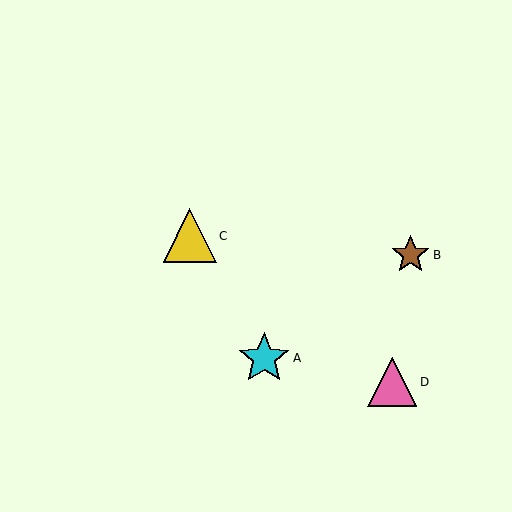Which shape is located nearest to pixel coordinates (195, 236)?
The yellow triangle (labeled C) at (190, 236) is nearest to that location.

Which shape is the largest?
The yellow triangle (labeled C) is the largest.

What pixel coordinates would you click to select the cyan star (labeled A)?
Click at (264, 358) to select the cyan star A.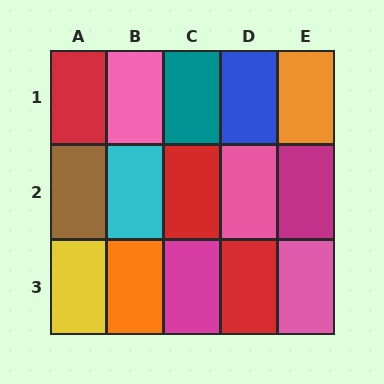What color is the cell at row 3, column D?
Red.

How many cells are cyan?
1 cell is cyan.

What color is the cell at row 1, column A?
Red.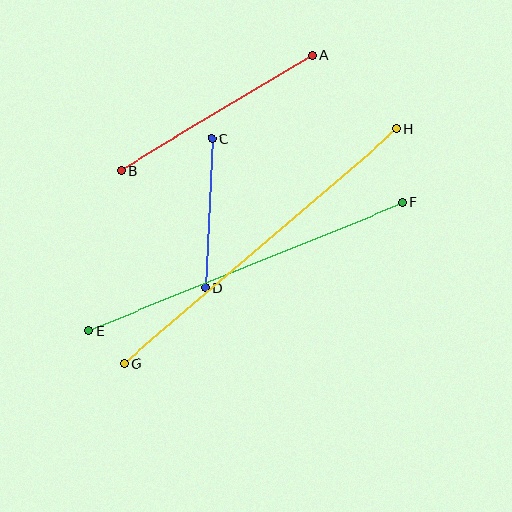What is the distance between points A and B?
The distance is approximately 224 pixels.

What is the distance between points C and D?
The distance is approximately 149 pixels.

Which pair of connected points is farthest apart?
Points G and H are farthest apart.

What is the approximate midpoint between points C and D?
The midpoint is at approximately (209, 214) pixels.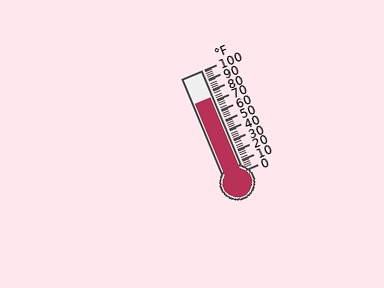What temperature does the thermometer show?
The thermometer shows approximately 74°F.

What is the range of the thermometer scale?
The thermometer scale ranges from 0°F to 100°F.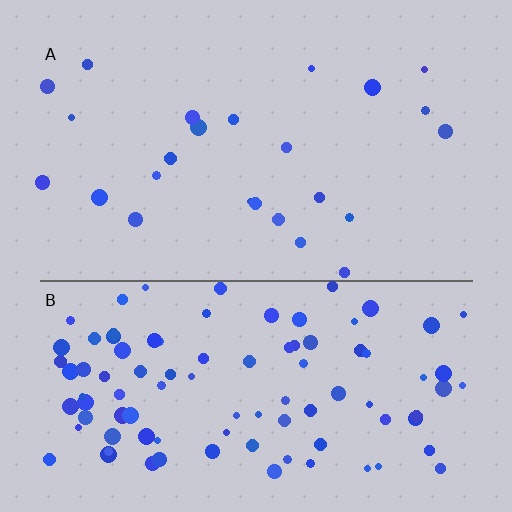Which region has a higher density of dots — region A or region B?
B (the bottom).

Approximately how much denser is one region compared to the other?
Approximately 4.1× — region B over region A.